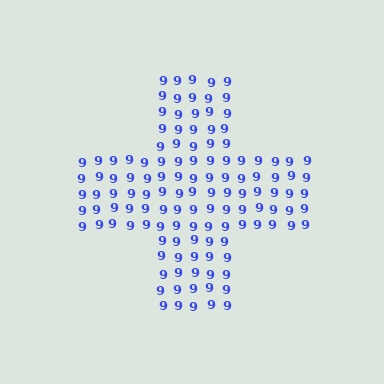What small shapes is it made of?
It is made of small digit 9's.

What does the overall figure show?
The overall figure shows a cross.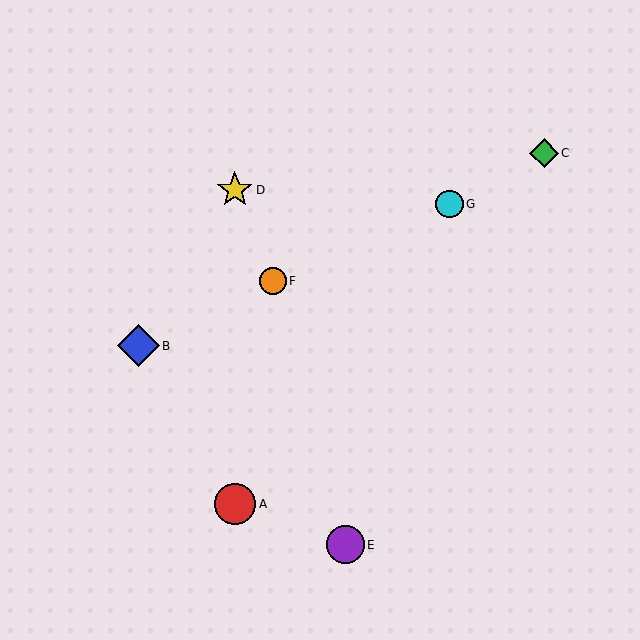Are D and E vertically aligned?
No, D is at x≈235 and E is at x≈345.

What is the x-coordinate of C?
Object C is at x≈544.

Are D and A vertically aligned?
Yes, both are at x≈235.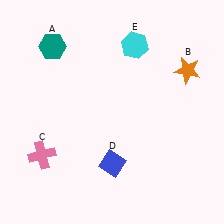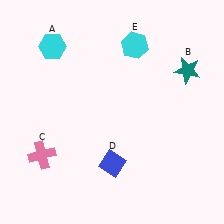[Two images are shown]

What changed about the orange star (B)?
In Image 1, B is orange. In Image 2, it changed to teal.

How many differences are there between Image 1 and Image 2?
There are 2 differences between the two images.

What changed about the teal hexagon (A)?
In Image 1, A is teal. In Image 2, it changed to cyan.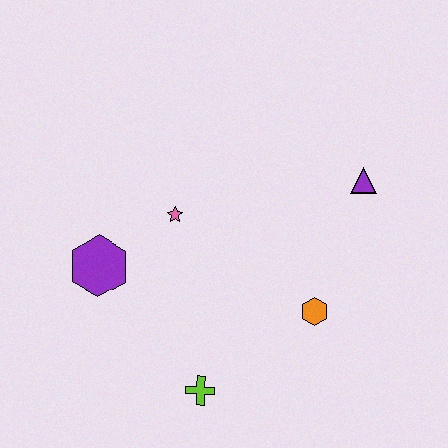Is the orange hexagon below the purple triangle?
Yes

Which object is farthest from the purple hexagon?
The purple triangle is farthest from the purple hexagon.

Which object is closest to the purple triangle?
The orange hexagon is closest to the purple triangle.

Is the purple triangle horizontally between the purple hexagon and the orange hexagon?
No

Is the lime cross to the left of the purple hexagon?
No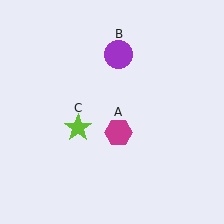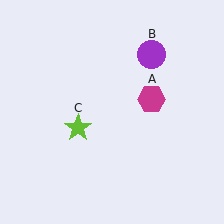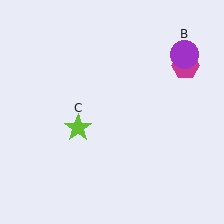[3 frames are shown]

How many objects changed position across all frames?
2 objects changed position: magenta hexagon (object A), purple circle (object B).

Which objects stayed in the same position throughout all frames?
Lime star (object C) remained stationary.